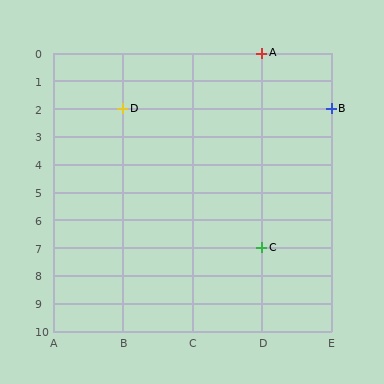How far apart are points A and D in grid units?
Points A and D are 2 columns and 2 rows apart (about 2.8 grid units diagonally).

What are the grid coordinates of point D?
Point D is at grid coordinates (B, 2).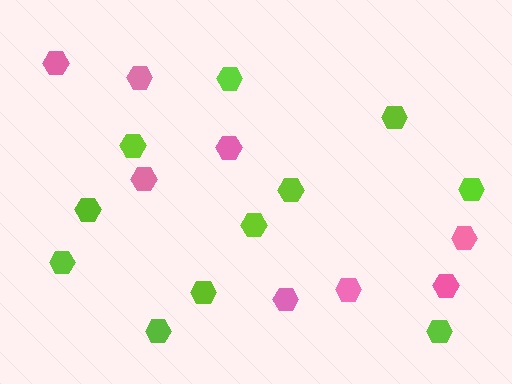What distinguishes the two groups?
There are 2 groups: one group of lime hexagons (11) and one group of pink hexagons (8).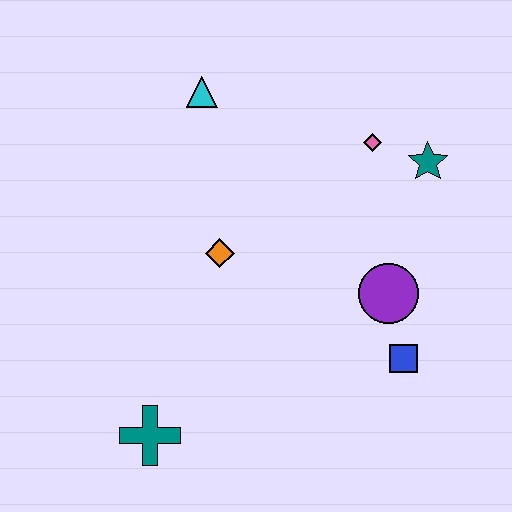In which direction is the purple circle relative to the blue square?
The purple circle is above the blue square.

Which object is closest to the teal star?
The pink diamond is closest to the teal star.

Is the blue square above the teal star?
No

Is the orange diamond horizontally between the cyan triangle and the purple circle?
Yes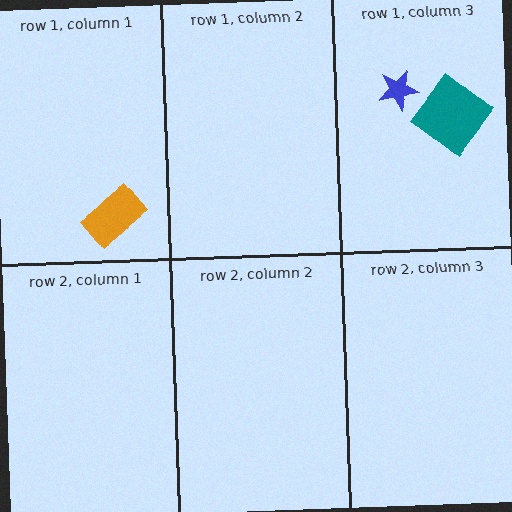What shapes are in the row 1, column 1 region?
The orange rectangle.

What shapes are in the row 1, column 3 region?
The blue star, the teal diamond.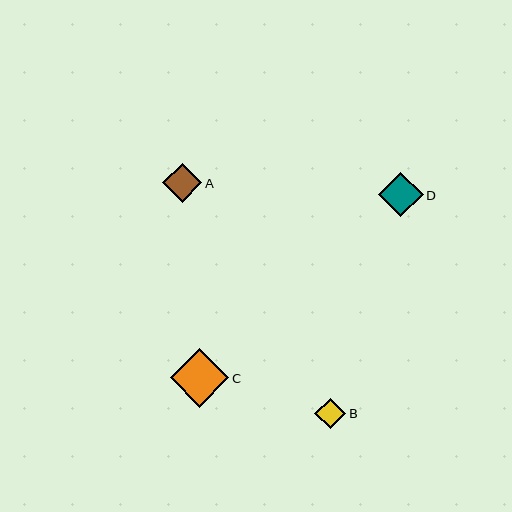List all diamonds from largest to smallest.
From largest to smallest: C, D, A, B.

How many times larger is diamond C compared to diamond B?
Diamond C is approximately 1.9 times the size of diamond B.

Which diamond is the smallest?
Diamond B is the smallest with a size of approximately 31 pixels.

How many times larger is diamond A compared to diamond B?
Diamond A is approximately 1.3 times the size of diamond B.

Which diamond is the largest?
Diamond C is the largest with a size of approximately 58 pixels.